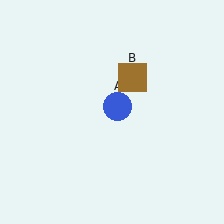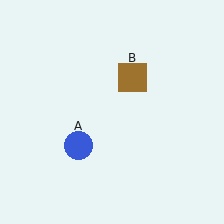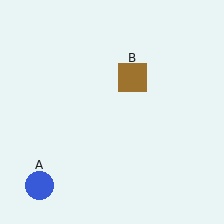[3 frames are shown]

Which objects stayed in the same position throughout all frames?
Brown square (object B) remained stationary.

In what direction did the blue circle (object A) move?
The blue circle (object A) moved down and to the left.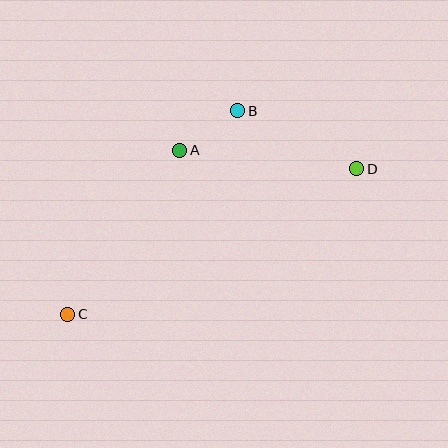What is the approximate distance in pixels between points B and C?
The distance between B and C is approximately 265 pixels.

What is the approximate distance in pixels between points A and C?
The distance between A and C is approximately 198 pixels.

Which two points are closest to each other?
Points A and B are closest to each other.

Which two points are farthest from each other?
Points C and D are farthest from each other.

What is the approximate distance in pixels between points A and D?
The distance between A and D is approximately 178 pixels.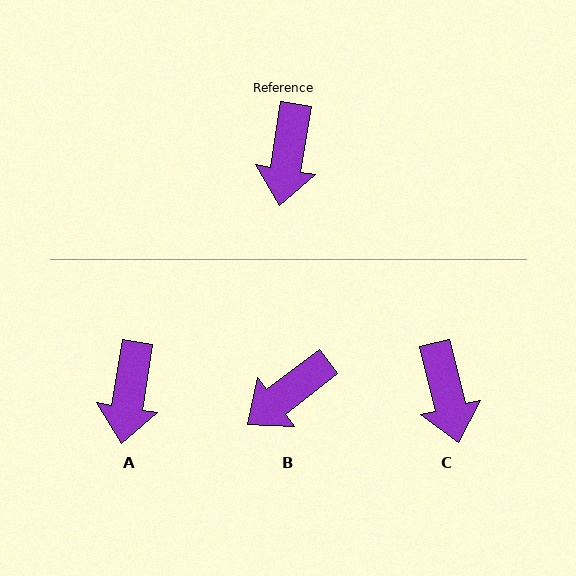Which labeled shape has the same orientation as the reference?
A.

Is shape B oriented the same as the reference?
No, it is off by about 43 degrees.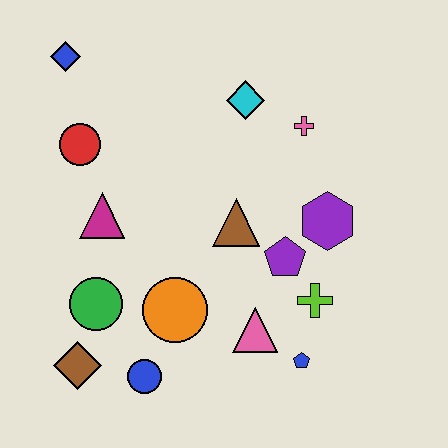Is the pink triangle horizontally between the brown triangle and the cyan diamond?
No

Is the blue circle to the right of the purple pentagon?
No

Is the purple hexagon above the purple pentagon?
Yes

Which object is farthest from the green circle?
The pink cross is farthest from the green circle.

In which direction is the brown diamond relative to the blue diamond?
The brown diamond is below the blue diamond.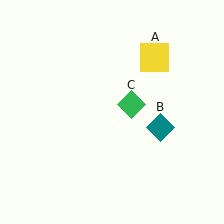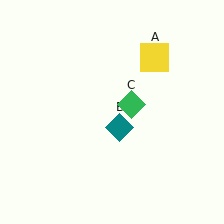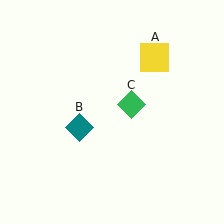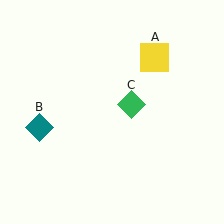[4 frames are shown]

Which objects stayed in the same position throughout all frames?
Yellow square (object A) and green diamond (object C) remained stationary.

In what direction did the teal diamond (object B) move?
The teal diamond (object B) moved left.